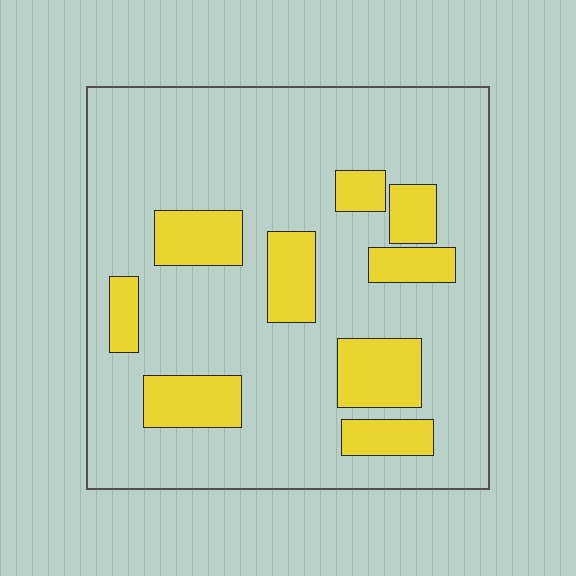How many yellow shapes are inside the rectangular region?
9.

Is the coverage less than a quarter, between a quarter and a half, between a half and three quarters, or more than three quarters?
Less than a quarter.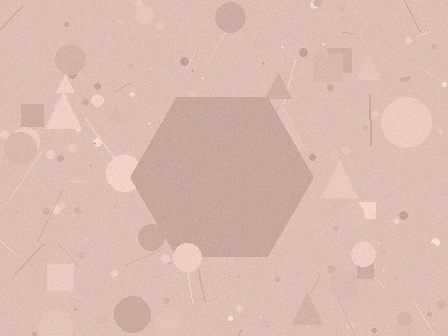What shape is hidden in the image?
A hexagon is hidden in the image.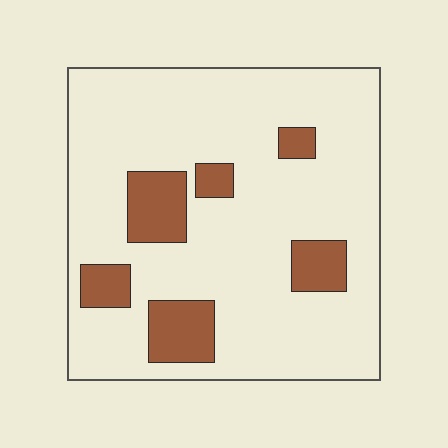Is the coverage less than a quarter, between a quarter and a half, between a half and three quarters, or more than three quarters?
Less than a quarter.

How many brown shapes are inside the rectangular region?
6.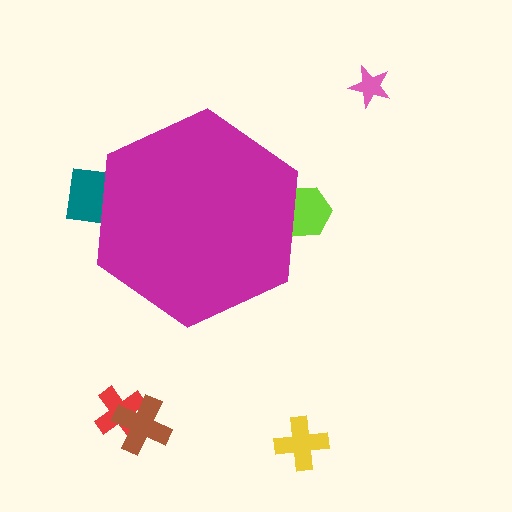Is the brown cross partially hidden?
No, the brown cross is fully visible.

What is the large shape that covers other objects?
A magenta hexagon.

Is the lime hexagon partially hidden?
Yes, the lime hexagon is partially hidden behind the magenta hexagon.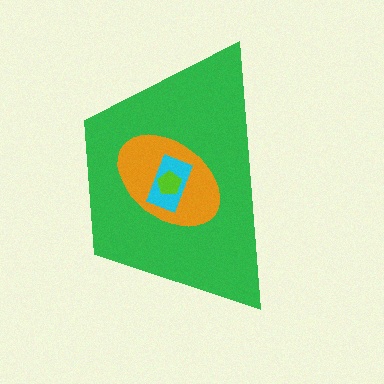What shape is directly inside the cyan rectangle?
The lime pentagon.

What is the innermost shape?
The lime pentagon.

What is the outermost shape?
The green trapezoid.